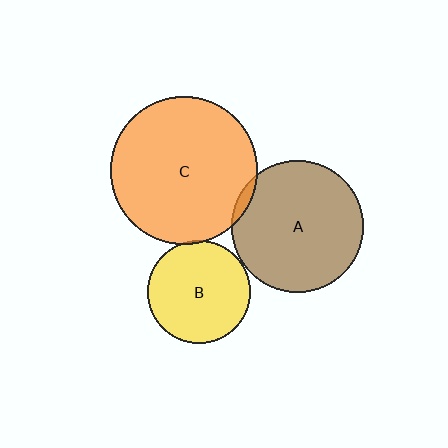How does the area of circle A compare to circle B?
Approximately 1.7 times.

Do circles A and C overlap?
Yes.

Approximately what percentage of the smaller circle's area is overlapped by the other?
Approximately 5%.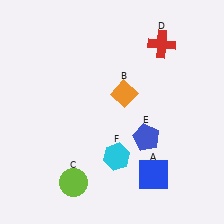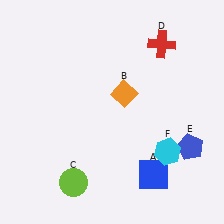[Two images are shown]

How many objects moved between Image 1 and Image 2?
2 objects moved between the two images.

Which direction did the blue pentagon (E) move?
The blue pentagon (E) moved right.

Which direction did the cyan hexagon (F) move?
The cyan hexagon (F) moved right.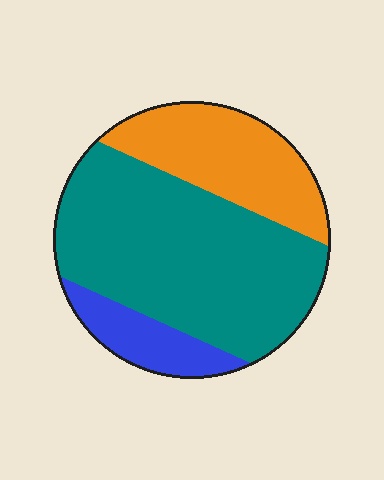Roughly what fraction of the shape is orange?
Orange covers roughly 25% of the shape.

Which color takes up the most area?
Teal, at roughly 60%.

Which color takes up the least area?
Blue, at roughly 15%.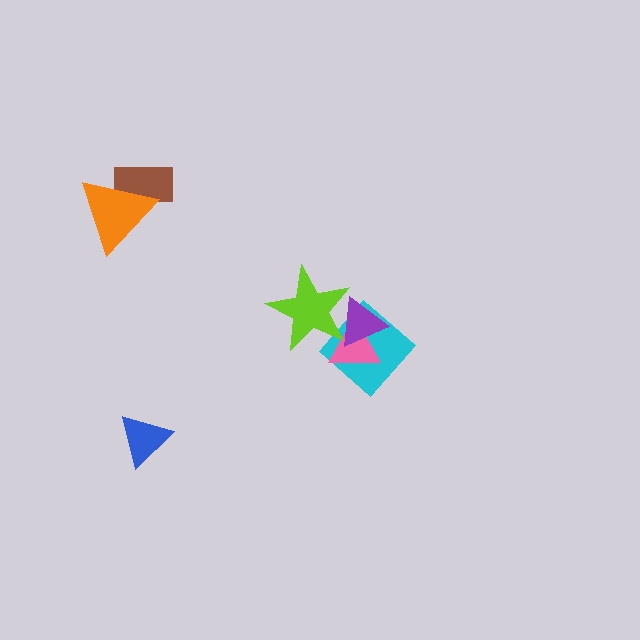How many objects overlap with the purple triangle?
3 objects overlap with the purple triangle.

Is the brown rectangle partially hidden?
Yes, it is partially covered by another shape.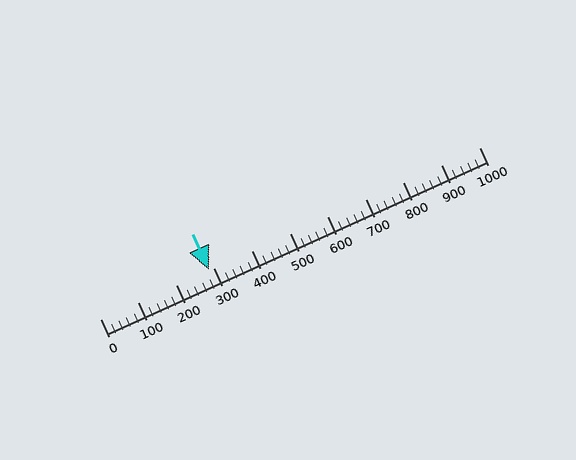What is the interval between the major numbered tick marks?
The major tick marks are spaced 100 units apart.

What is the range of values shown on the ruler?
The ruler shows values from 0 to 1000.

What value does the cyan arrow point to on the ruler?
The cyan arrow points to approximately 286.